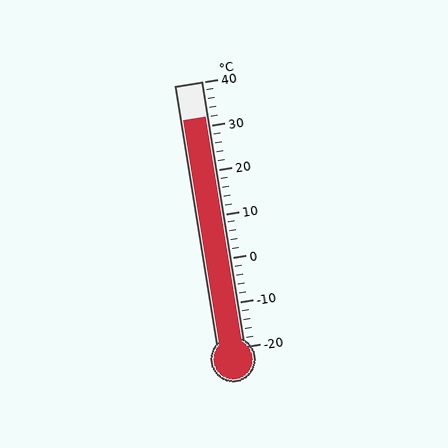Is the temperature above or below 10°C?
The temperature is above 10°C.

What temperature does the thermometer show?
The thermometer shows approximately 32°C.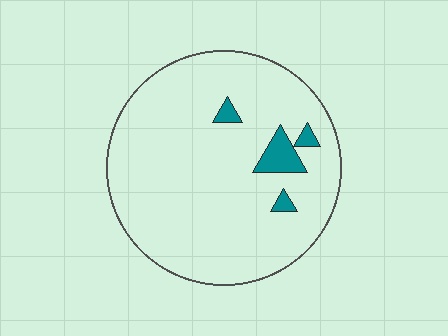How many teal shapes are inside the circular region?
4.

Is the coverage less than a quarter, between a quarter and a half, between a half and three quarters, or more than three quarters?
Less than a quarter.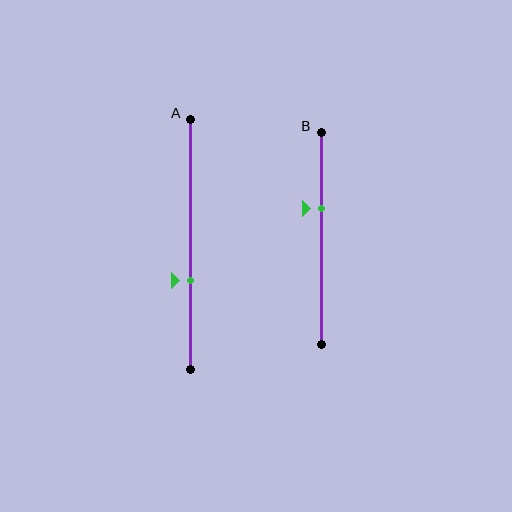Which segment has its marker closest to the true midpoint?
Segment B has its marker closest to the true midpoint.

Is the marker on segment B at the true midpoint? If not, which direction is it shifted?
No, the marker on segment B is shifted upward by about 14% of the segment length.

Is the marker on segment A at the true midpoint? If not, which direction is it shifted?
No, the marker on segment A is shifted downward by about 14% of the segment length.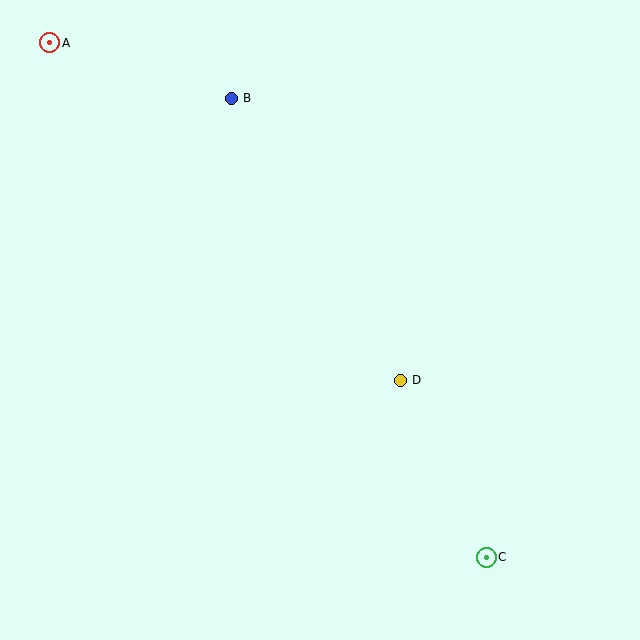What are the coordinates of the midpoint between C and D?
The midpoint between C and D is at (443, 469).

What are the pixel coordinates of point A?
Point A is at (50, 43).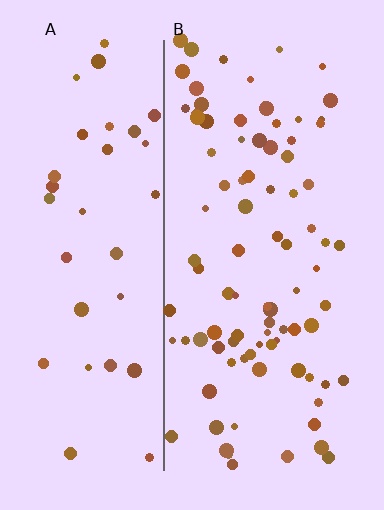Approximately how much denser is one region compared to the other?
Approximately 2.4× — region B over region A.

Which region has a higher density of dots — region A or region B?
B (the right).